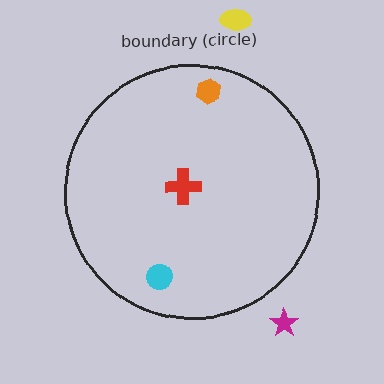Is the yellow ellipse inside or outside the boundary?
Outside.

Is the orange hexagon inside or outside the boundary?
Inside.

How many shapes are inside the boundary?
3 inside, 2 outside.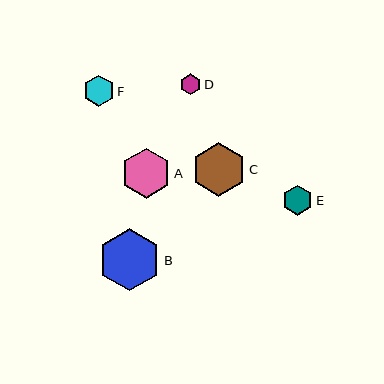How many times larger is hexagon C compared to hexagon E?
Hexagon C is approximately 1.8 times the size of hexagon E.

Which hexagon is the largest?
Hexagon B is the largest with a size of approximately 62 pixels.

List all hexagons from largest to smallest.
From largest to smallest: B, C, A, F, E, D.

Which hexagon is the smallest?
Hexagon D is the smallest with a size of approximately 21 pixels.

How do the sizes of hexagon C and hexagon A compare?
Hexagon C and hexagon A are approximately the same size.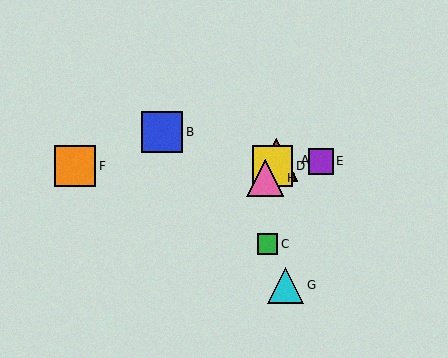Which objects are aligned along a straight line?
Objects A, D, H are aligned along a straight line.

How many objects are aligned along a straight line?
3 objects (A, D, H) are aligned along a straight line.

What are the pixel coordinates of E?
Object E is at (321, 161).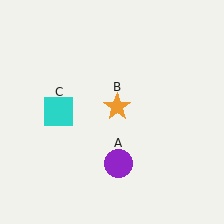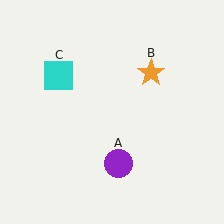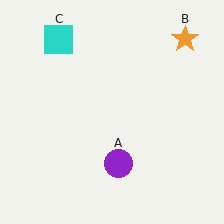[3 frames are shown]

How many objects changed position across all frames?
2 objects changed position: orange star (object B), cyan square (object C).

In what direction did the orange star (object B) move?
The orange star (object B) moved up and to the right.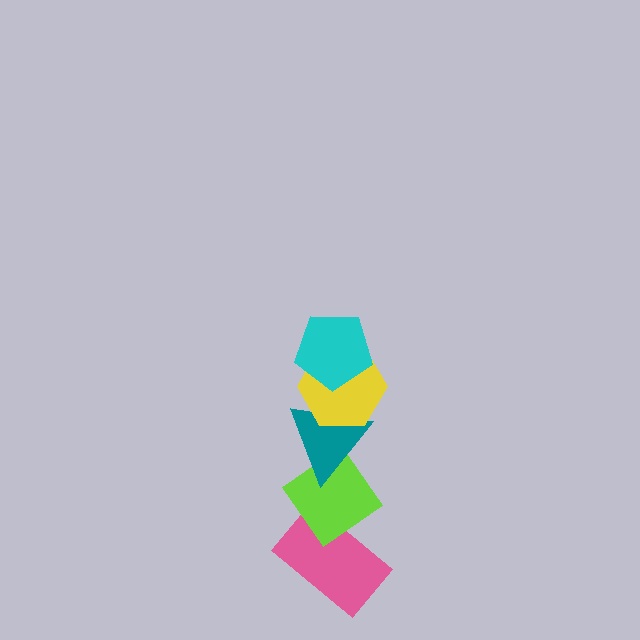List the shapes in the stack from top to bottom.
From top to bottom: the cyan pentagon, the yellow hexagon, the teal triangle, the lime diamond, the pink rectangle.